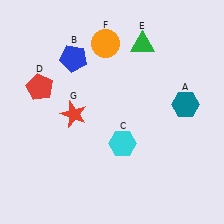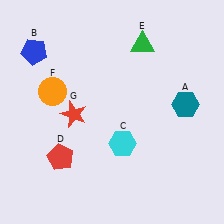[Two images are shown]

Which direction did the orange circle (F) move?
The orange circle (F) moved left.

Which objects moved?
The objects that moved are: the blue pentagon (B), the red pentagon (D), the orange circle (F).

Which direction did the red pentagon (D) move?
The red pentagon (D) moved down.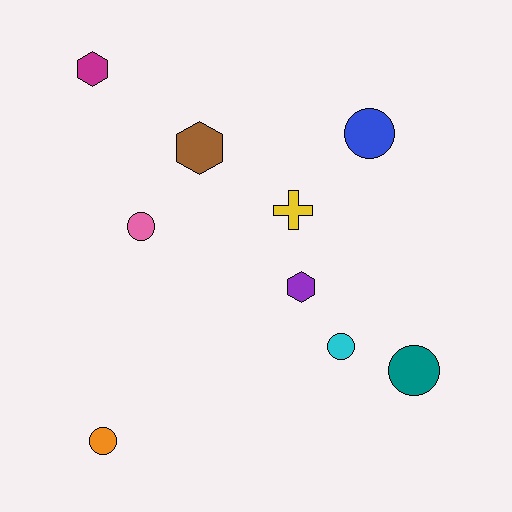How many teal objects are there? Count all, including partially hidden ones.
There is 1 teal object.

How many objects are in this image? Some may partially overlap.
There are 9 objects.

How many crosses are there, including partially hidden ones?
There is 1 cross.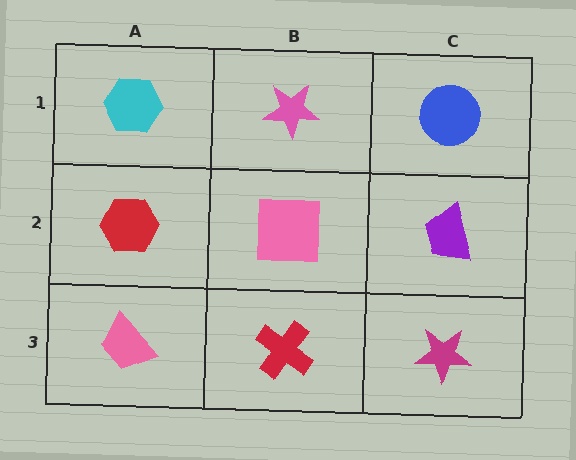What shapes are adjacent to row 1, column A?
A red hexagon (row 2, column A), a pink star (row 1, column B).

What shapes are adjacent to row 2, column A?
A cyan hexagon (row 1, column A), a pink trapezoid (row 3, column A), a pink square (row 2, column B).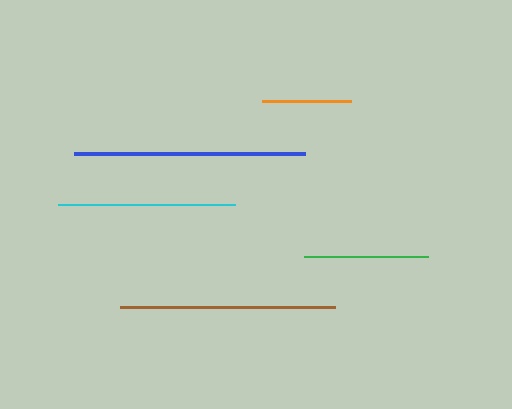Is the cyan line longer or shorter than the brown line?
The brown line is longer than the cyan line.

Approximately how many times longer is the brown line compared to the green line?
The brown line is approximately 1.7 times the length of the green line.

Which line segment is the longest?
The blue line is the longest at approximately 230 pixels.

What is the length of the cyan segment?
The cyan segment is approximately 177 pixels long.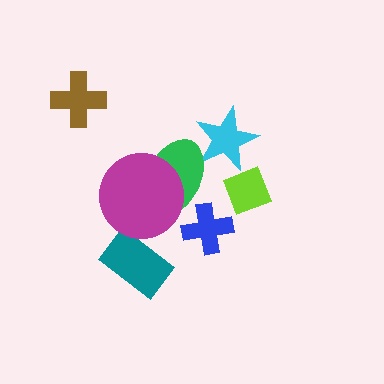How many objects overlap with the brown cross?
0 objects overlap with the brown cross.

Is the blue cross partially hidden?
No, no other shape covers it.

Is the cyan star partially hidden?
Yes, it is partially covered by another shape.